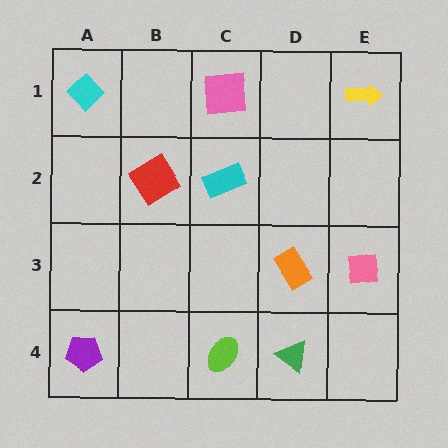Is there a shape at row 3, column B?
No, that cell is empty.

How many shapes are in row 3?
2 shapes.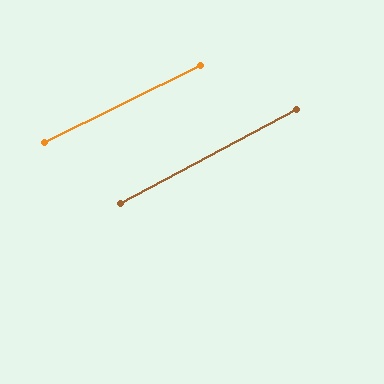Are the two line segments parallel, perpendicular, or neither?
Parallel — their directions differ by only 1.7°.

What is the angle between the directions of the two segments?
Approximately 2 degrees.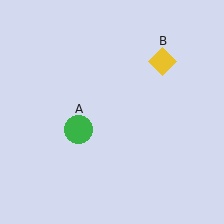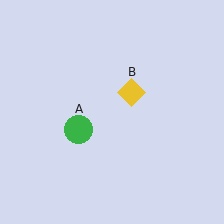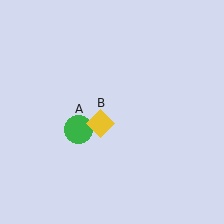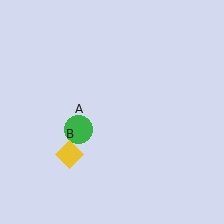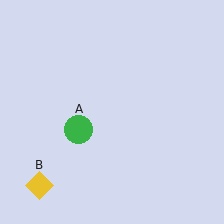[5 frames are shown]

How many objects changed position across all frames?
1 object changed position: yellow diamond (object B).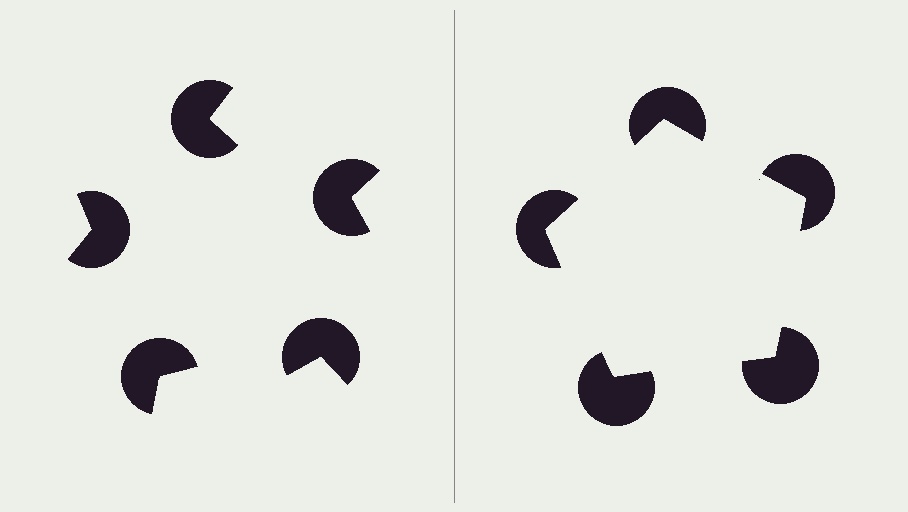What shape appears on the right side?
An illusory pentagon.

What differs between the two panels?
The pac-man discs are positioned identically on both sides; only the wedge orientations differ. On the right they align to a pentagon; on the left they are misaligned.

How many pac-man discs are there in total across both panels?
10 — 5 on each side.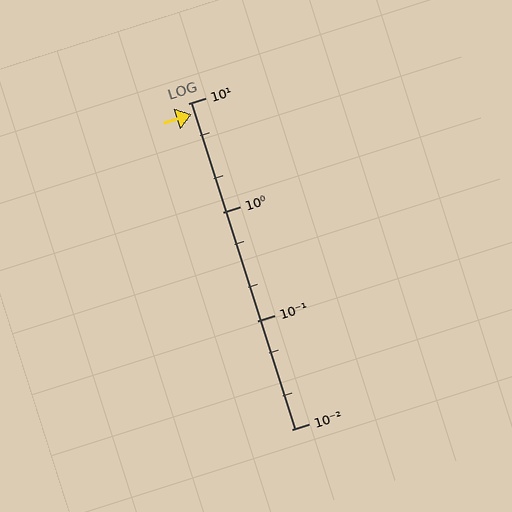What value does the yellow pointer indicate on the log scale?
The pointer indicates approximately 7.9.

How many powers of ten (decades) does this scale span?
The scale spans 3 decades, from 0.01 to 10.